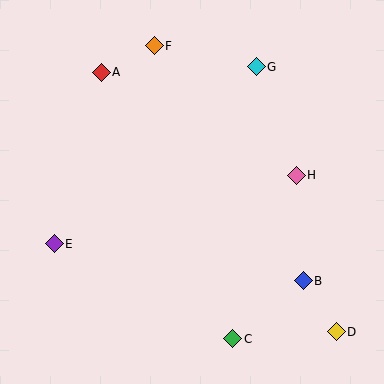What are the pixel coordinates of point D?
Point D is at (336, 332).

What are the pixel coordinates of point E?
Point E is at (54, 244).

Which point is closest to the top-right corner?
Point G is closest to the top-right corner.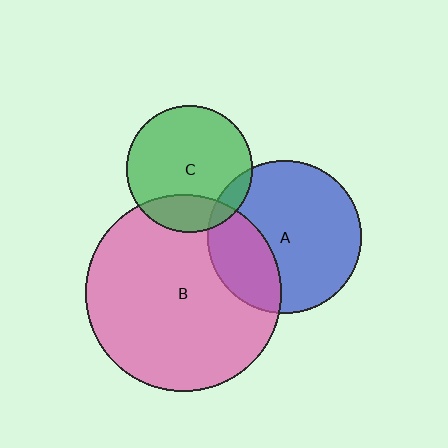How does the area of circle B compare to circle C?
Approximately 2.4 times.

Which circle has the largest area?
Circle B (pink).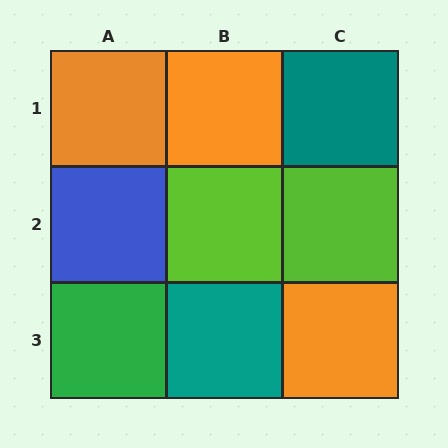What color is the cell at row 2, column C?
Lime.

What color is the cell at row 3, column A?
Green.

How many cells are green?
1 cell is green.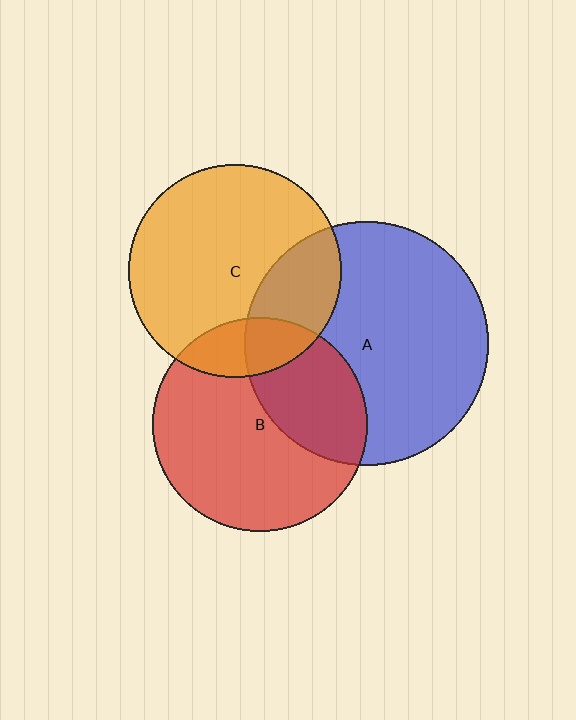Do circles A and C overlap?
Yes.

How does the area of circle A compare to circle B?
Approximately 1.3 times.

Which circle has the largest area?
Circle A (blue).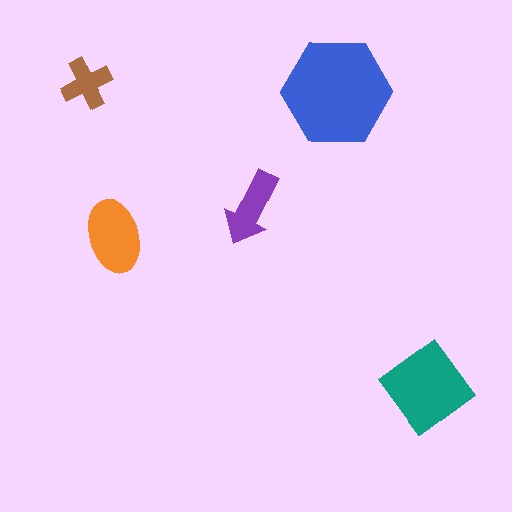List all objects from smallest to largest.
The brown cross, the purple arrow, the orange ellipse, the teal diamond, the blue hexagon.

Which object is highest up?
The brown cross is topmost.